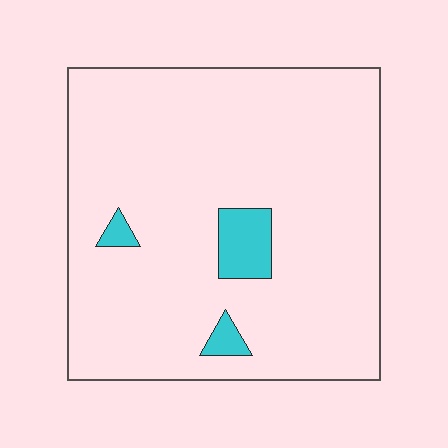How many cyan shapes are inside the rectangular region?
3.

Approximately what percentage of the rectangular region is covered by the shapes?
Approximately 5%.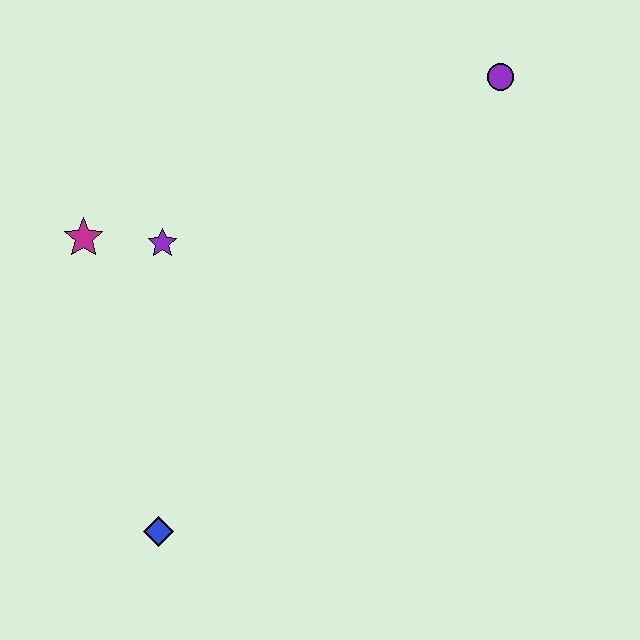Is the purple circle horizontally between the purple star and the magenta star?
No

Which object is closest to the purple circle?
The purple star is closest to the purple circle.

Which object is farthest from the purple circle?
The blue diamond is farthest from the purple circle.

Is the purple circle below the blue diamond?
No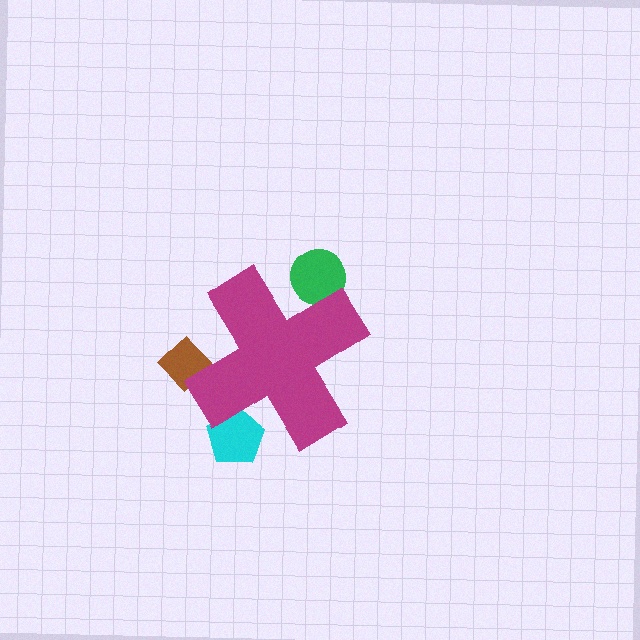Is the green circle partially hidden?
Yes, the green circle is partially hidden behind the magenta cross.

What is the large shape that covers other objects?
A magenta cross.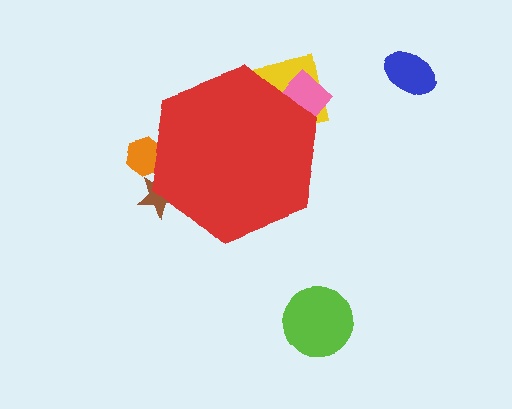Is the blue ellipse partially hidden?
No, the blue ellipse is fully visible.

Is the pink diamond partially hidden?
Yes, the pink diamond is partially hidden behind the red hexagon.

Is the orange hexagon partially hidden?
Yes, the orange hexagon is partially hidden behind the red hexagon.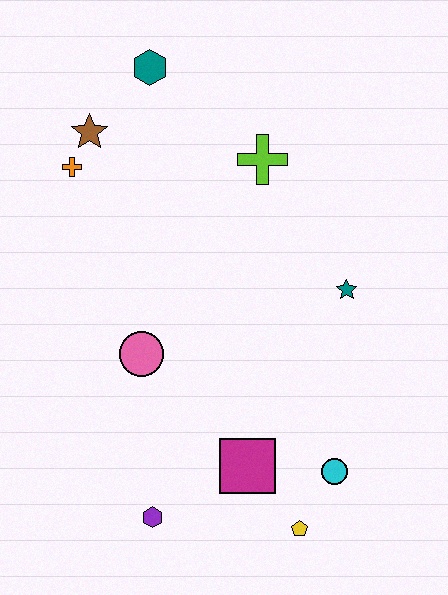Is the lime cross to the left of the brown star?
No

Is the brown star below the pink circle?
No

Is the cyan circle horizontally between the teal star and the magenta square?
Yes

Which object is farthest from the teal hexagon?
The yellow pentagon is farthest from the teal hexagon.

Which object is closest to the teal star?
The lime cross is closest to the teal star.